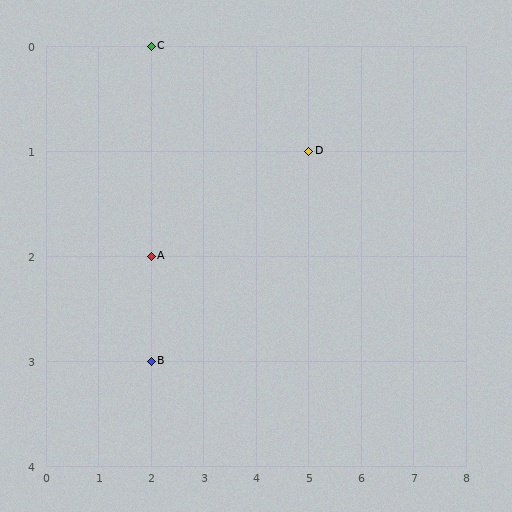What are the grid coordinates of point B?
Point B is at grid coordinates (2, 3).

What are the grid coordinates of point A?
Point A is at grid coordinates (2, 2).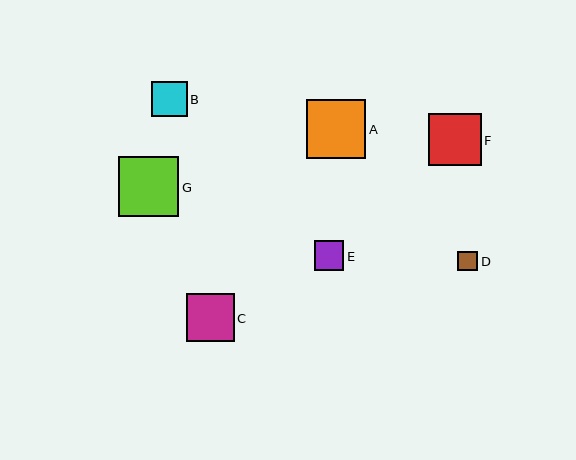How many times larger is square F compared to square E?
Square F is approximately 1.8 times the size of square E.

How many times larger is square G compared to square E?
Square G is approximately 2.0 times the size of square E.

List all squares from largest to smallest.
From largest to smallest: G, A, F, C, B, E, D.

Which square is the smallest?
Square D is the smallest with a size of approximately 20 pixels.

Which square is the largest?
Square G is the largest with a size of approximately 60 pixels.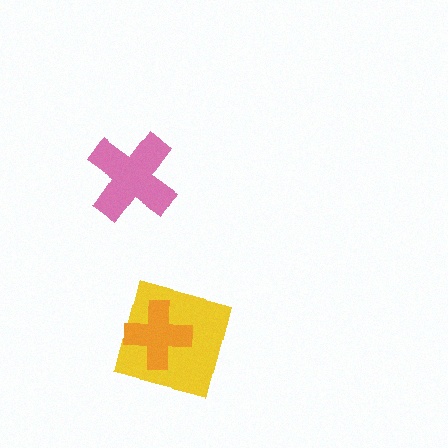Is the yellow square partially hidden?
Yes, it is partially covered by another shape.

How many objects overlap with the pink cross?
0 objects overlap with the pink cross.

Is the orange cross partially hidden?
No, no other shape covers it.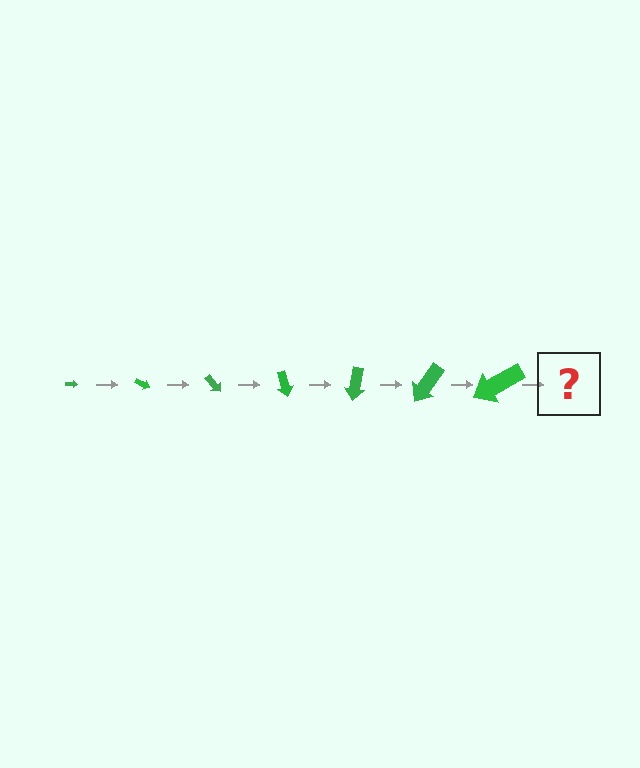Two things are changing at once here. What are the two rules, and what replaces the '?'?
The two rules are that the arrow grows larger each step and it rotates 25 degrees each step. The '?' should be an arrow, larger than the previous one and rotated 175 degrees from the start.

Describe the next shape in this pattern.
It should be an arrow, larger than the previous one and rotated 175 degrees from the start.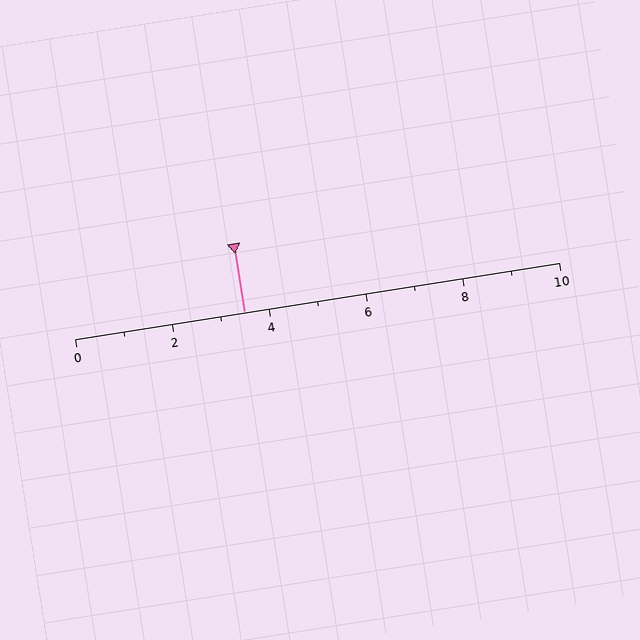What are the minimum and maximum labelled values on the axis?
The axis runs from 0 to 10.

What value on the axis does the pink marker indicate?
The marker indicates approximately 3.5.